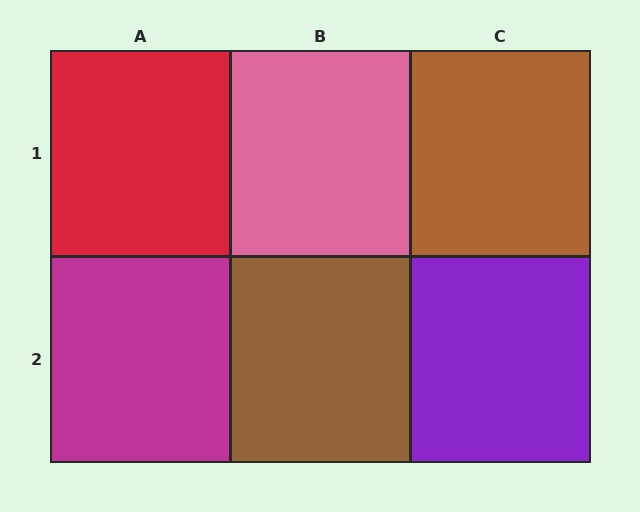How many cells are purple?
1 cell is purple.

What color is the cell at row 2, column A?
Magenta.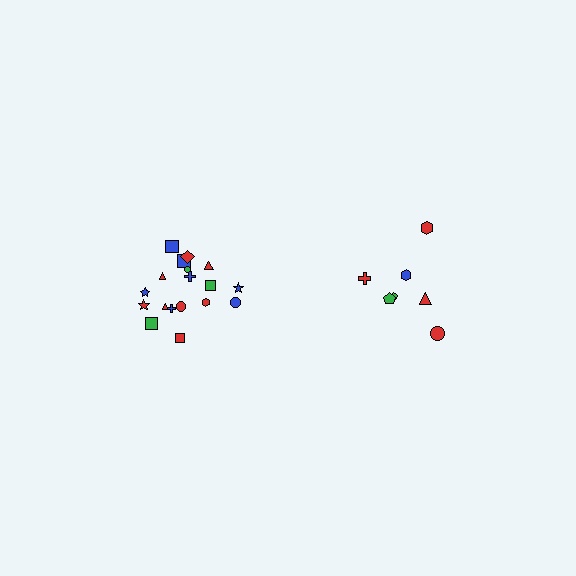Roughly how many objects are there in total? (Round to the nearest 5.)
Roughly 25 objects in total.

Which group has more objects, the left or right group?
The left group.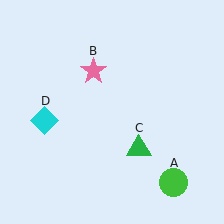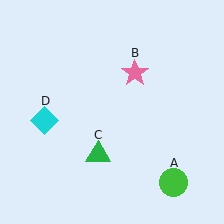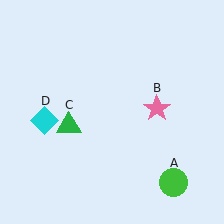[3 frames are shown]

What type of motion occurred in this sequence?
The pink star (object B), green triangle (object C) rotated clockwise around the center of the scene.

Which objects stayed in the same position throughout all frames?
Green circle (object A) and cyan diamond (object D) remained stationary.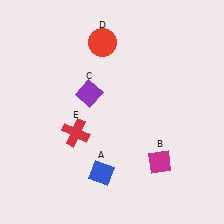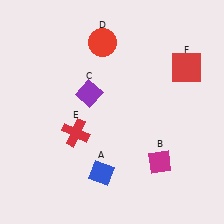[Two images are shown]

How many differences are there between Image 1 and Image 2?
There is 1 difference between the two images.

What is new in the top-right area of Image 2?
A red square (F) was added in the top-right area of Image 2.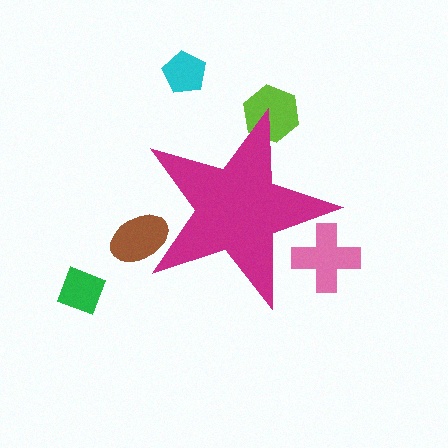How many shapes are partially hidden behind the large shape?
3 shapes are partially hidden.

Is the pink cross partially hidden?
Yes, the pink cross is partially hidden behind the magenta star.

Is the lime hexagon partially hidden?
Yes, the lime hexagon is partially hidden behind the magenta star.